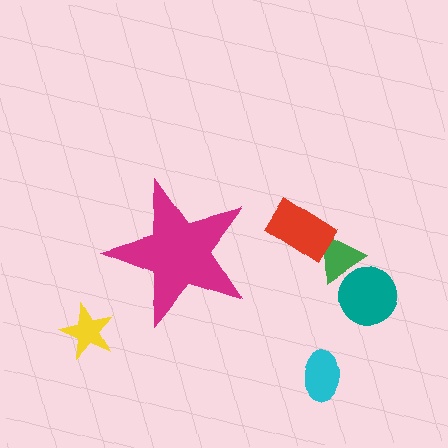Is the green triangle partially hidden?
No, the green triangle is fully visible.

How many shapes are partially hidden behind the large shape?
0 shapes are partially hidden.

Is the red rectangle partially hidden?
No, the red rectangle is fully visible.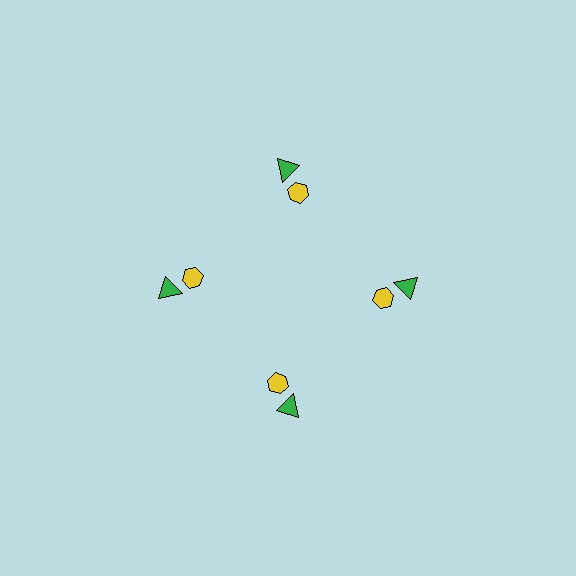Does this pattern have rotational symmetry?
Yes, this pattern has 4-fold rotational symmetry. It looks the same after rotating 90 degrees around the center.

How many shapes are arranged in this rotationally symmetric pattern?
There are 8 shapes, arranged in 4 groups of 2.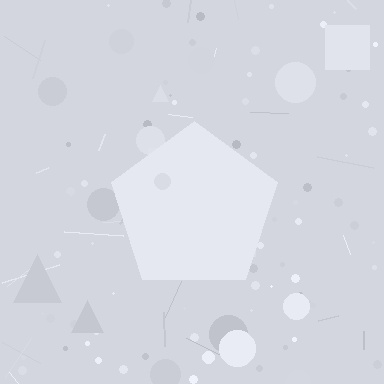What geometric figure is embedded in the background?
A pentagon is embedded in the background.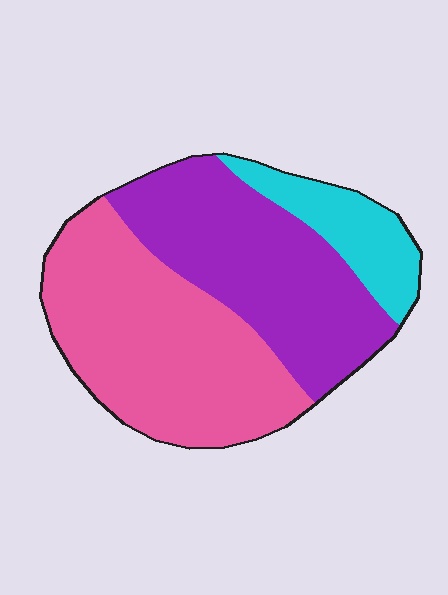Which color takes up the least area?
Cyan, at roughly 15%.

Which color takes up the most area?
Pink, at roughly 45%.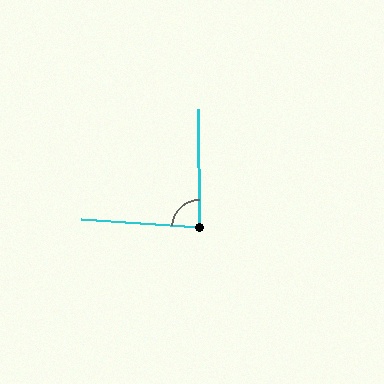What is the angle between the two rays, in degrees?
Approximately 86 degrees.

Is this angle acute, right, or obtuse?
It is approximately a right angle.